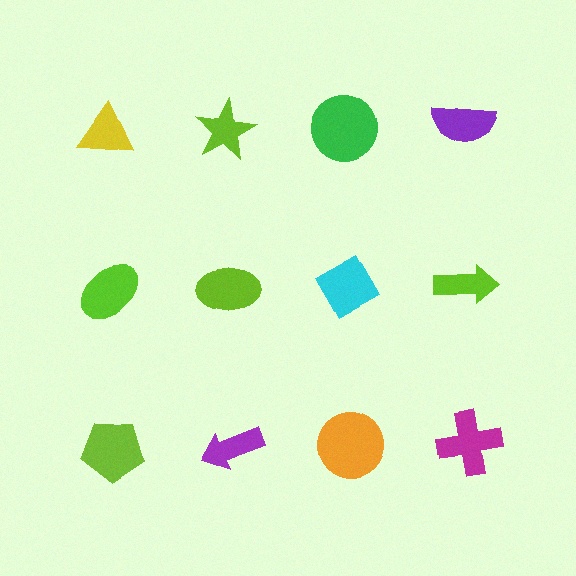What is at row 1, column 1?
A yellow triangle.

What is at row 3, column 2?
A purple arrow.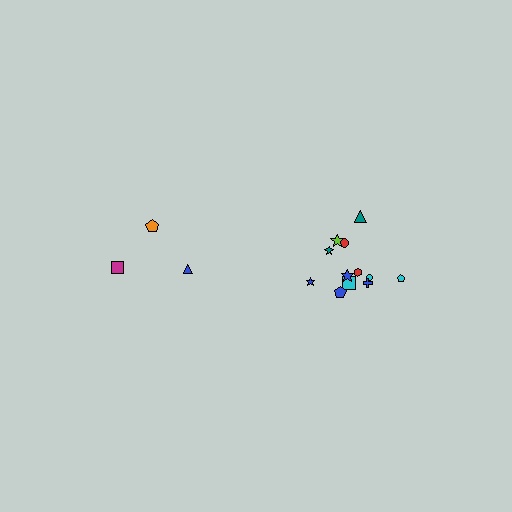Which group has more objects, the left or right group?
The right group.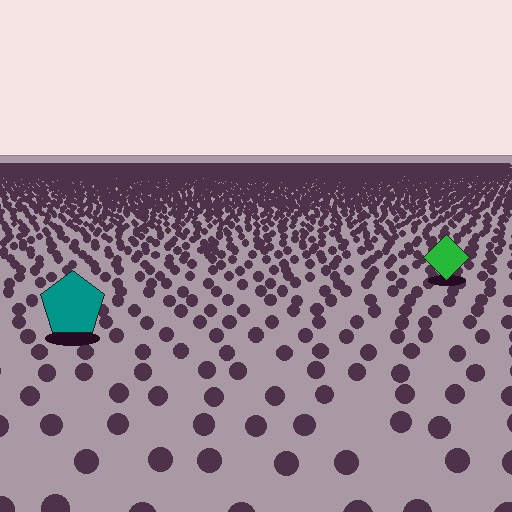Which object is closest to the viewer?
The teal pentagon is closest. The texture marks near it are larger and more spread out.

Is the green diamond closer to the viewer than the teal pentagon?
No. The teal pentagon is closer — you can tell from the texture gradient: the ground texture is coarser near it.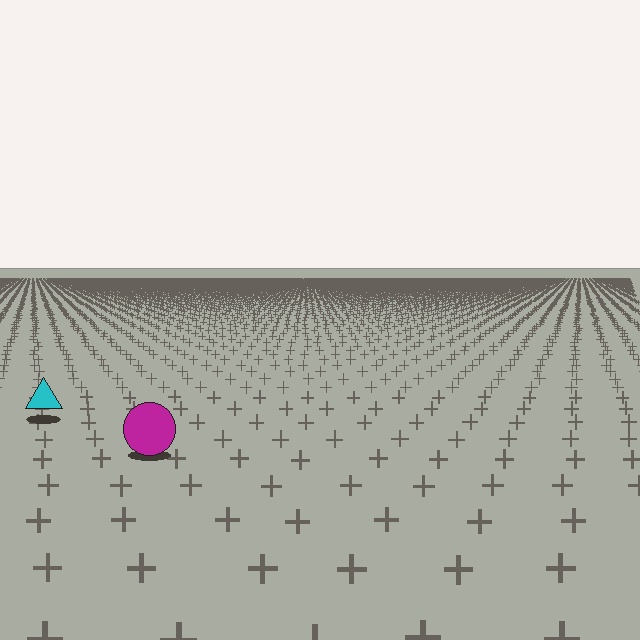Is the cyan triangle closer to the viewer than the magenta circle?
No. The magenta circle is closer — you can tell from the texture gradient: the ground texture is coarser near it.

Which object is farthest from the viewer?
The cyan triangle is farthest from the viewer. It appears smaller and the ground texture around it is denser.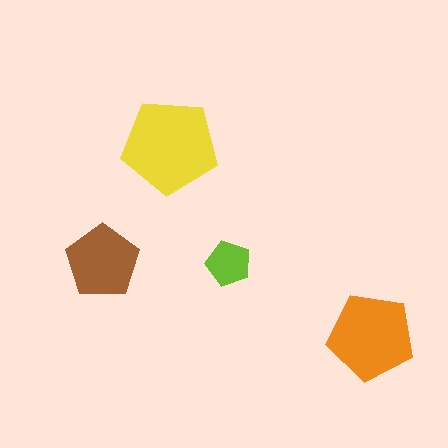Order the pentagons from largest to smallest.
the yellow one, the orange one, the brown one, the lime one.